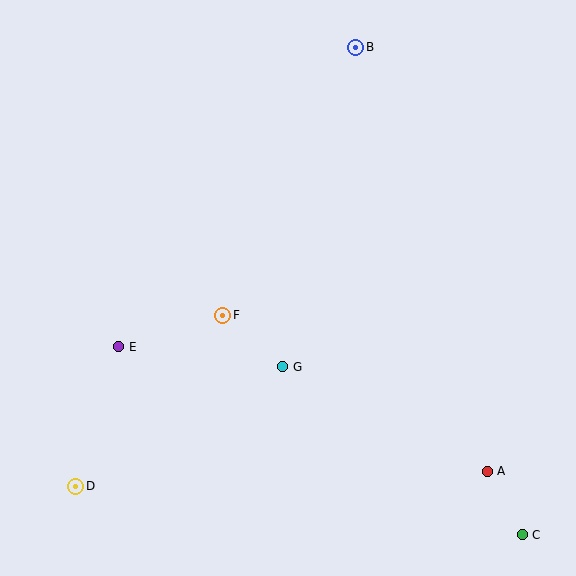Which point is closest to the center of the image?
Point F at (223, 315) is closest to the center.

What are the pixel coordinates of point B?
Point B is at (356, 47).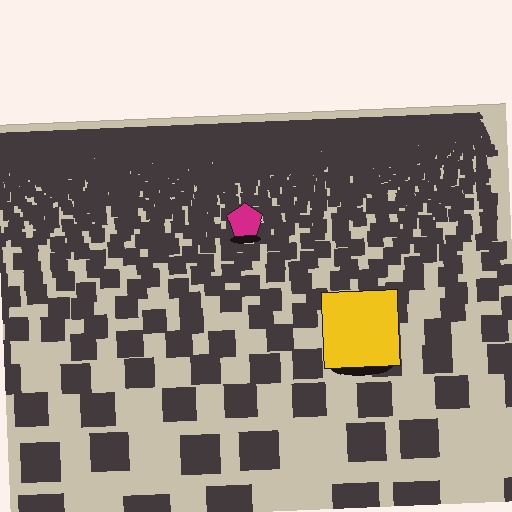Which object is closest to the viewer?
The yellow square is closest. The texture marks near it are larger and more spread out.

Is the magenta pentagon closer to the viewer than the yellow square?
No. The yellow square is closer — you can tell from the texture gradient: the ground texture is coarser near it.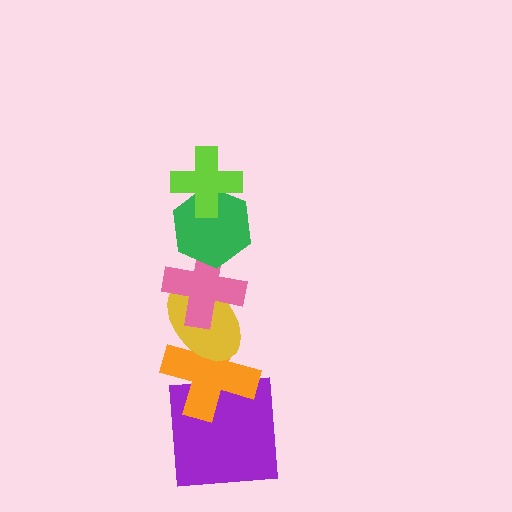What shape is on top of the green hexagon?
The lime cross is on top of the green hexagon.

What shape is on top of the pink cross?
The green hexagon is on top of the pink cross.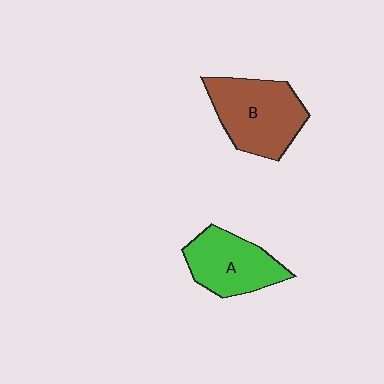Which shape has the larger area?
Shape B (brown).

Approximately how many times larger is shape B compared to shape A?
Approximately 1.2 times.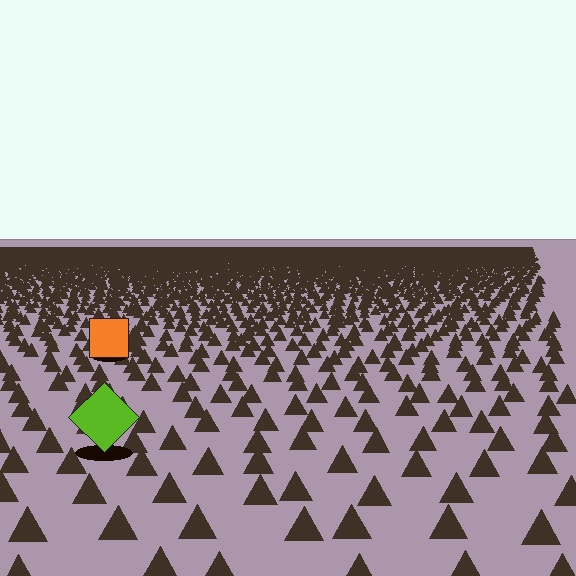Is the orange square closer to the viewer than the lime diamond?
No. The lime diamond is closer — you can tell from the texture gradient: the ground texture is coarser near it.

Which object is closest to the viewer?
The lime diamond is closest. The texture marks near it are larger and more spread out.